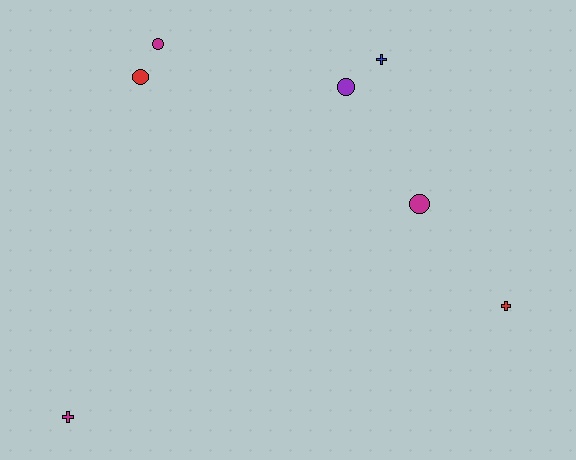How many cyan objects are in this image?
There are no cyan objects.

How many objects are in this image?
There are 7 objects.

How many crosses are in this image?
There are 3 crosses.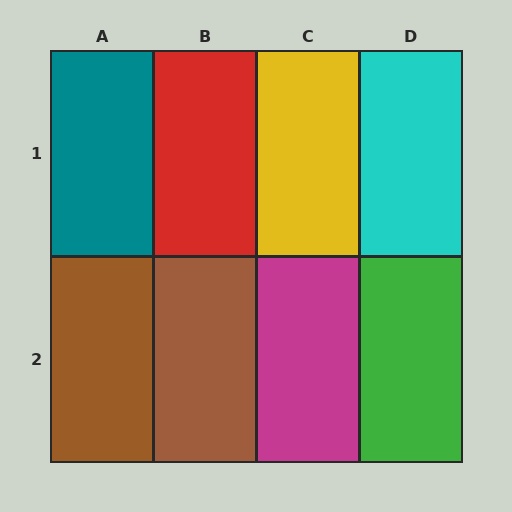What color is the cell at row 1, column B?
Red.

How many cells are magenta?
1 cell is magenta.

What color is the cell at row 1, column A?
Teal.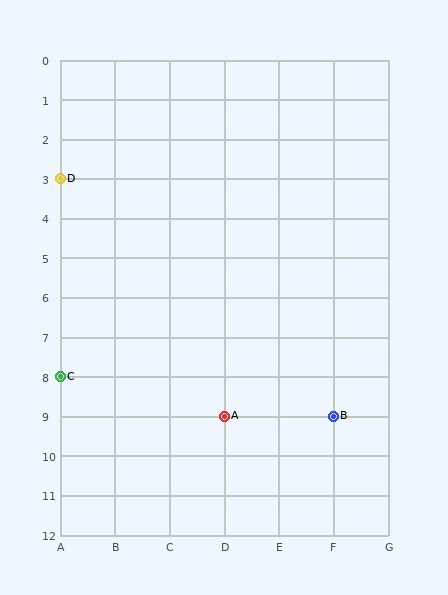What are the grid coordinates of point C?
Point C is at grid coordinates (A, 8).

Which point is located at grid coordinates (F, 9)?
Point B is at (F, 9).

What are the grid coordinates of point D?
Point D is at grid coordinates (A, 3).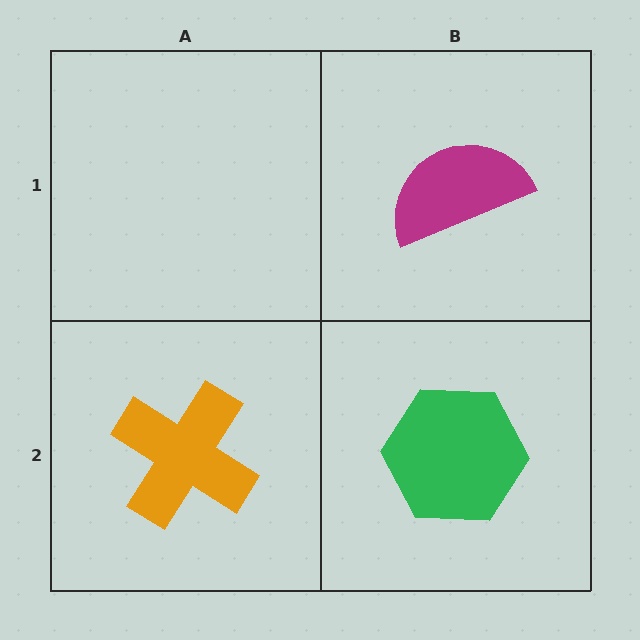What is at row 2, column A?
An orange cross.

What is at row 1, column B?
A magenta semicircle.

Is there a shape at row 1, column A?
No, that cell is empty.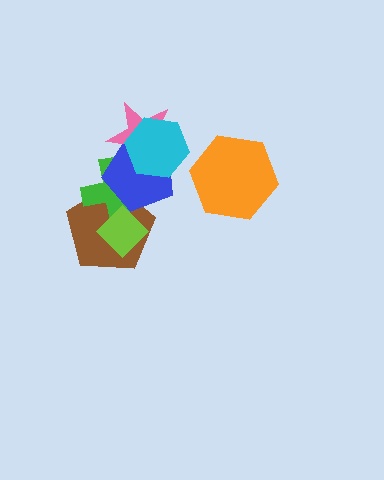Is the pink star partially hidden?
Yes, it is partially covered by another shape.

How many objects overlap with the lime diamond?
2 objects overlap with the lime diamond.